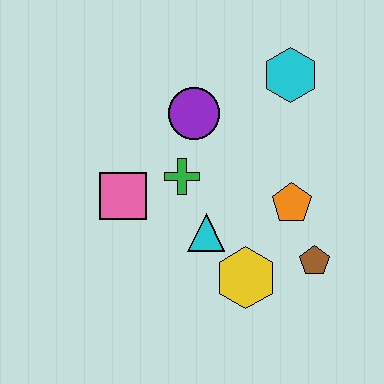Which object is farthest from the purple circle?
The brown pentagon is farthest from the purple circle.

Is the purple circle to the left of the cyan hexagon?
Yes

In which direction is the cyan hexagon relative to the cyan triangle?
The cyan hexagon is above the cyan triangle.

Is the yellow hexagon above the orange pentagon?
No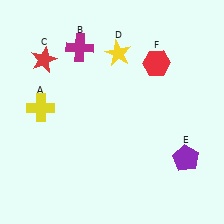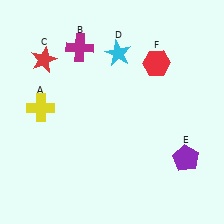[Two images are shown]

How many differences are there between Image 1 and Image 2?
There is 1 difference between the two images.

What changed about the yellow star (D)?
In Image 1, D is yellow. In Image 2, it changed to cyan.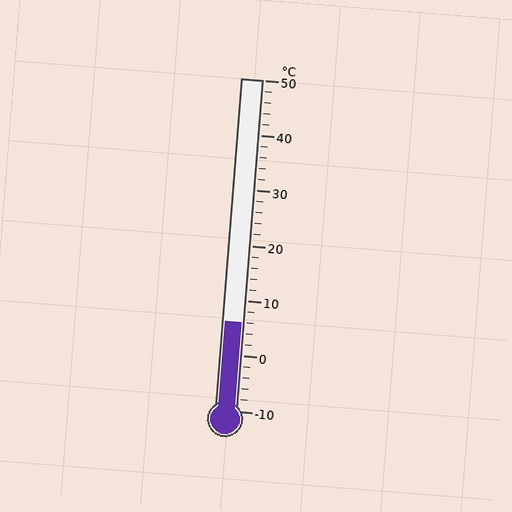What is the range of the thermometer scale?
The thermometer scale ranges from -10°C to 50°C.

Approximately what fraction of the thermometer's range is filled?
The thermometer is filled to approximately 25% of its range.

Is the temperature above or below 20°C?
The temperature is below 20°C.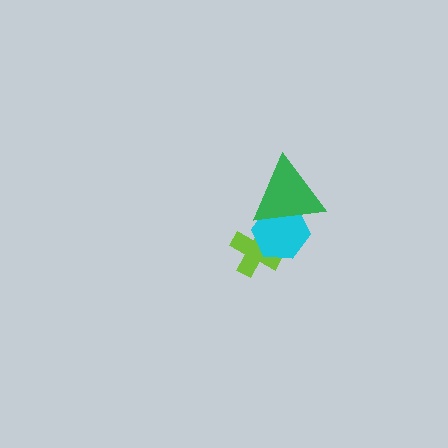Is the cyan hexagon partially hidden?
Yes, it is partially covered by another shape.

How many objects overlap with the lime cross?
1 object overlaps with the lime cross.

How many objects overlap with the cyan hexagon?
2 objects overlap with the cyan hexagon.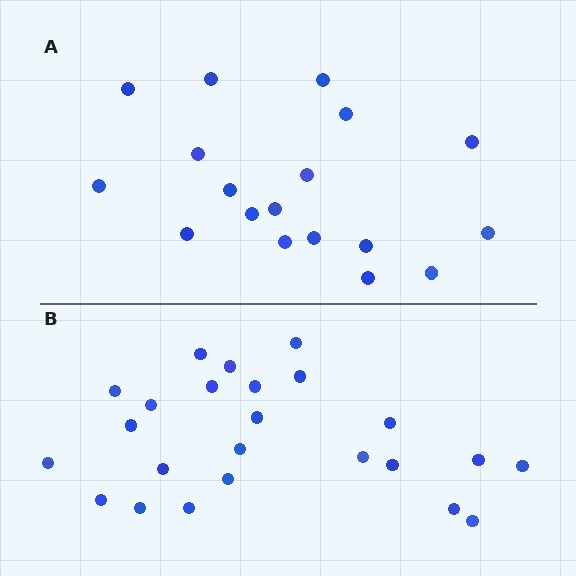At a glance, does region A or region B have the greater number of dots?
Region B (the bottom region) has more dots.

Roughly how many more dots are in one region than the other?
Region B has about 6 more dots than region A.